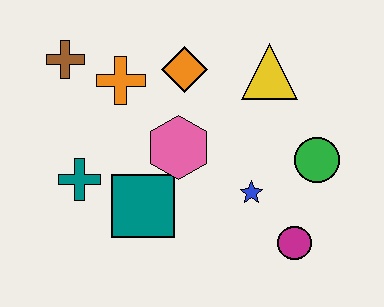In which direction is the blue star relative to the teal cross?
The blue star is to the right of the teal cross.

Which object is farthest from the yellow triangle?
The teal cross is farthest from the yellow triangle.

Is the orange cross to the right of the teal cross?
Yes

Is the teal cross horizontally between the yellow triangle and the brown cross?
Yes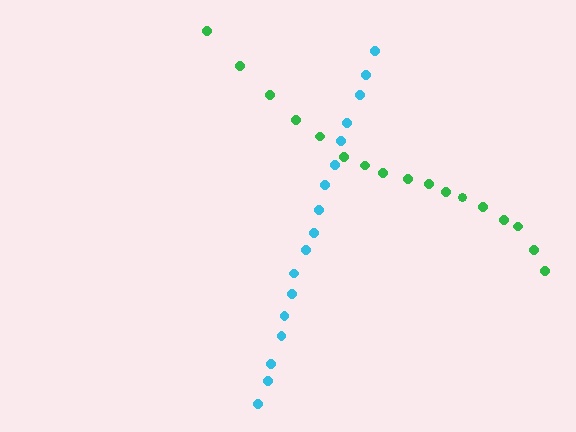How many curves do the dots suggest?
There are 2 distinct paths.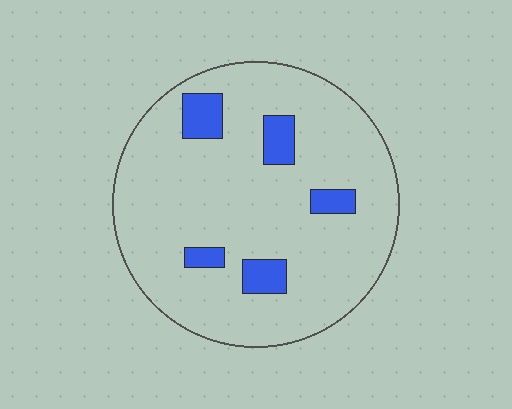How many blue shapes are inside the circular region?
5.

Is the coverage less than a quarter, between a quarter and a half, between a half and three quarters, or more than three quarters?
Less than a quarter.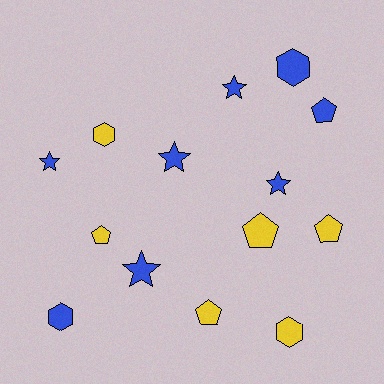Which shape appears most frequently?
Pentagon, with 5 objects.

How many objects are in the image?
There are 14 objects.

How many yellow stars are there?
There are no yellow stars.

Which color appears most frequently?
Blue, with 8 objects.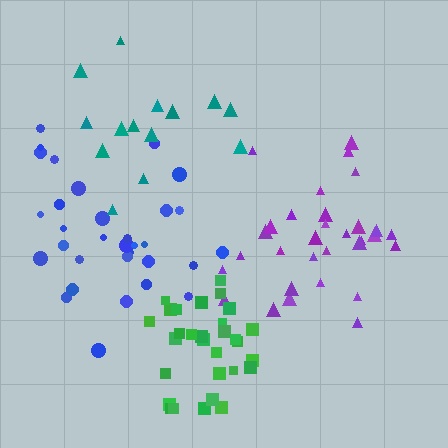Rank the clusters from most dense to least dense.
green, purple, blue, teal.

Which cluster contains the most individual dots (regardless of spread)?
Blue (32).